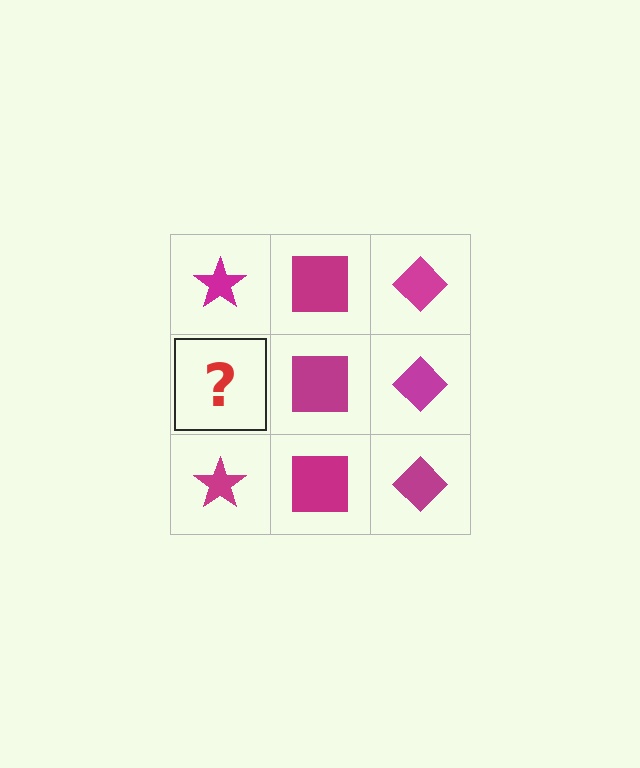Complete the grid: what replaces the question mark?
The question mark should be replaced with a magenta star.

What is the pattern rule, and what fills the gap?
The rule is that each column has a consistent shape. The gap should be filled with a magenta star.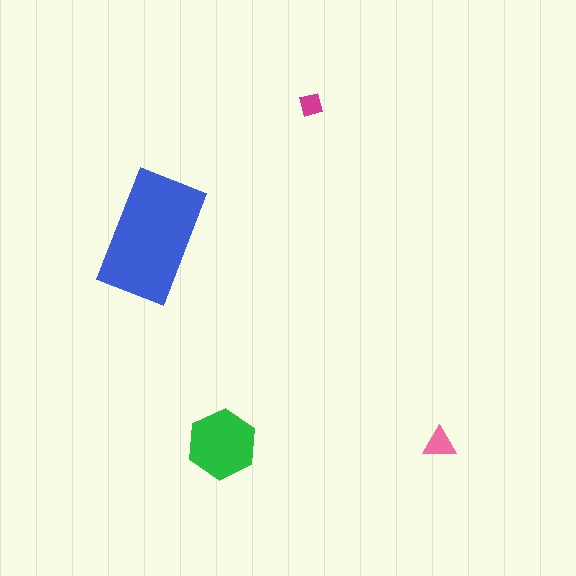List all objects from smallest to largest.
The magenta square, the pink triangle, the green hexagon, the blue rectangle.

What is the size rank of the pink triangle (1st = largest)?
3rd.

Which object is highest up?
The magenta square is topmost.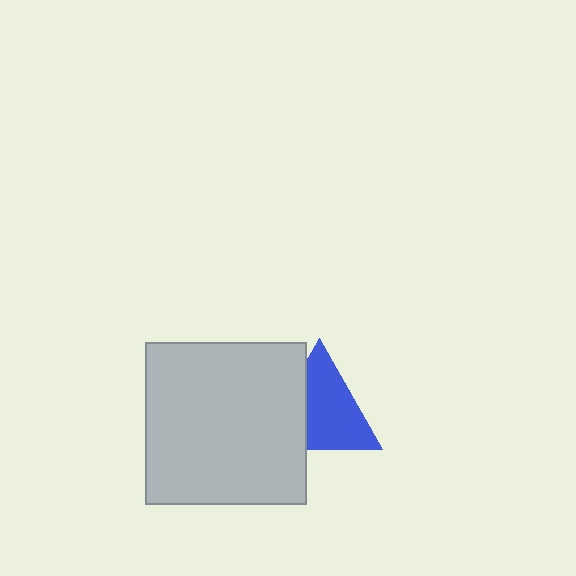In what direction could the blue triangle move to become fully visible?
The blue triangle could move right. That would shift it out from behind the light gray square entirely.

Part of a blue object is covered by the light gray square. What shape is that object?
It is a triangle.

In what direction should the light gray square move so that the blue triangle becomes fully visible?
The light gray square should move left. That is the shortest direction to clear the overlap and leave the blue triangle fully visible.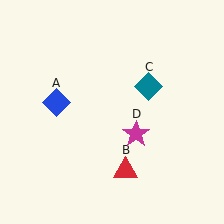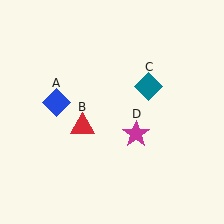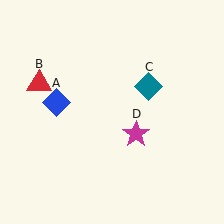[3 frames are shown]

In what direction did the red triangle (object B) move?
The red triangle (object B) moved up and to the left.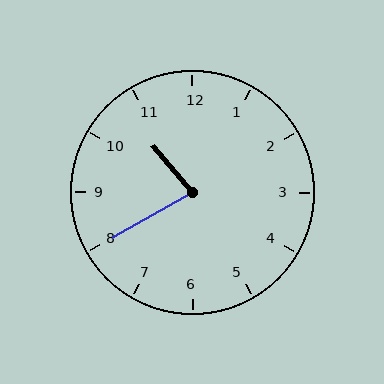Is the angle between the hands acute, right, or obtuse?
It is acute.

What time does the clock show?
10:40.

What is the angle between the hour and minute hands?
Approximately 80 degrees.